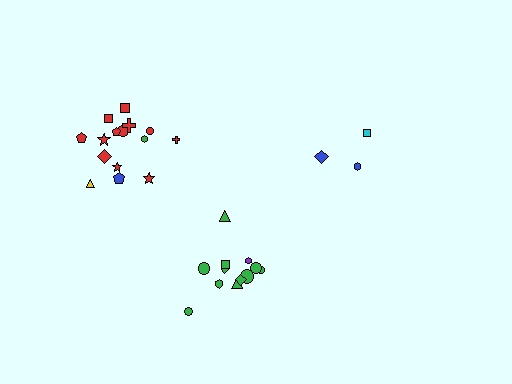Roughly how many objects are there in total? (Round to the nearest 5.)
Roughly 30 objects in total.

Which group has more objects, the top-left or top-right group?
The top-left group.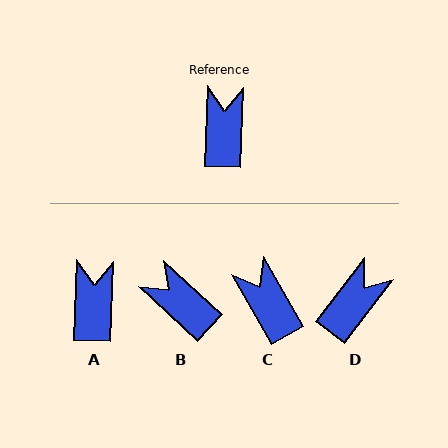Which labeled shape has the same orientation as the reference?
A.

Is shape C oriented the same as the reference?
No, it is off by about 32 degrees.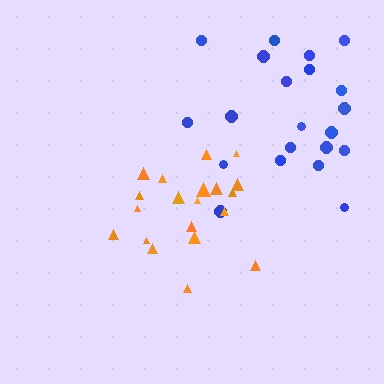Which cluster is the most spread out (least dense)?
Blue.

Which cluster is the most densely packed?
Orange.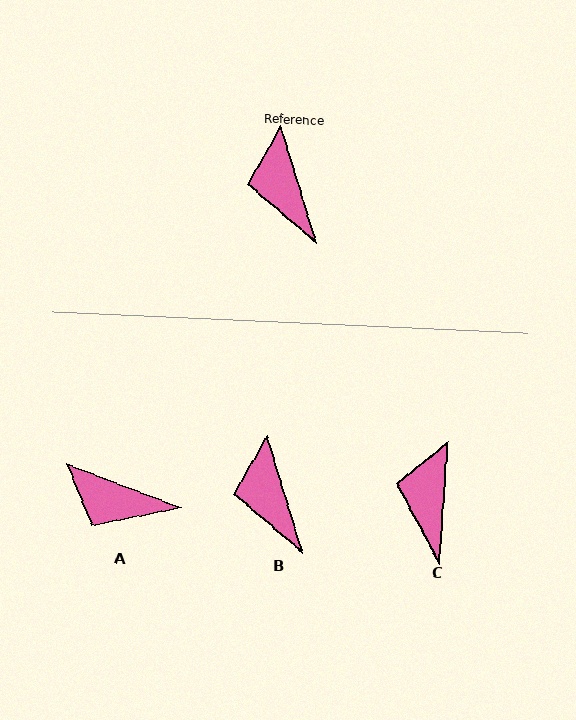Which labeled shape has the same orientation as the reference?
B.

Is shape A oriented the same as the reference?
No, it is off by about 52 degrees.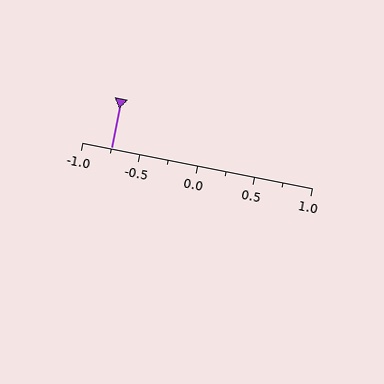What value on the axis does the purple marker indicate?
The marker indicates approximately -0.75.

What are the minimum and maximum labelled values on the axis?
The axis runs from -1.0 to 1.0.